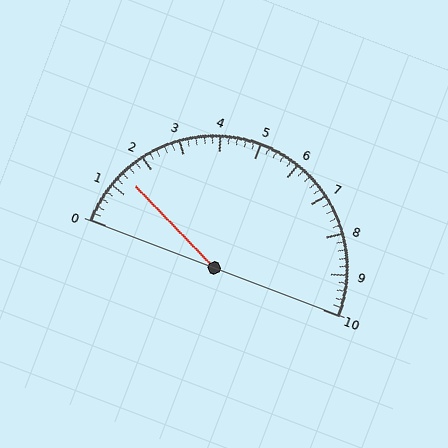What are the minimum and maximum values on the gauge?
The gauge ranges from 0 to 10.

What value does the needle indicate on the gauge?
The needle indicates approximately 1.4.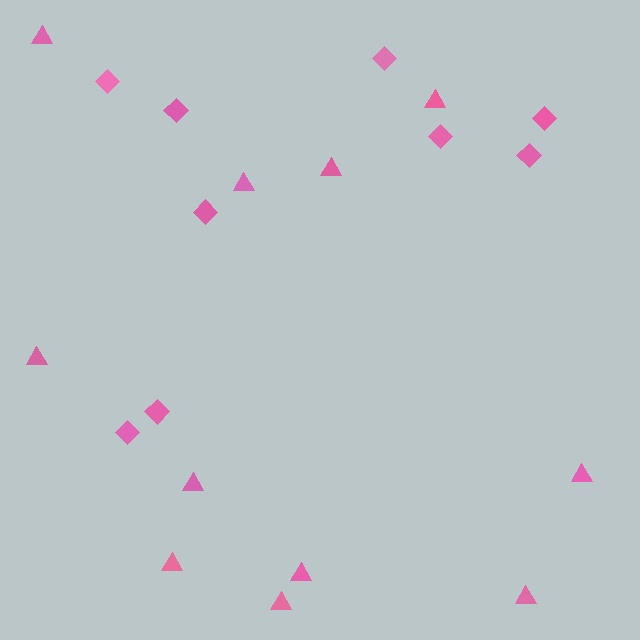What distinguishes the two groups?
There are 2 groups: one group of triangles (11) and one group of diamonds (9).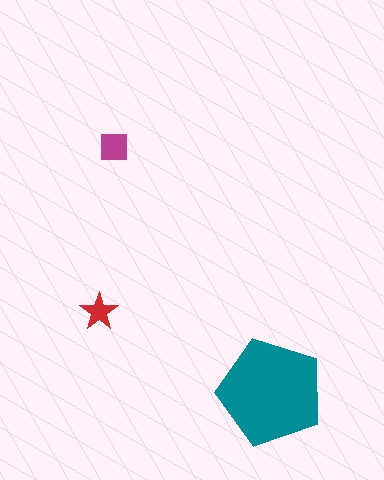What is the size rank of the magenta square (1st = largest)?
2nd.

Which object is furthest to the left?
The red star is leftmost.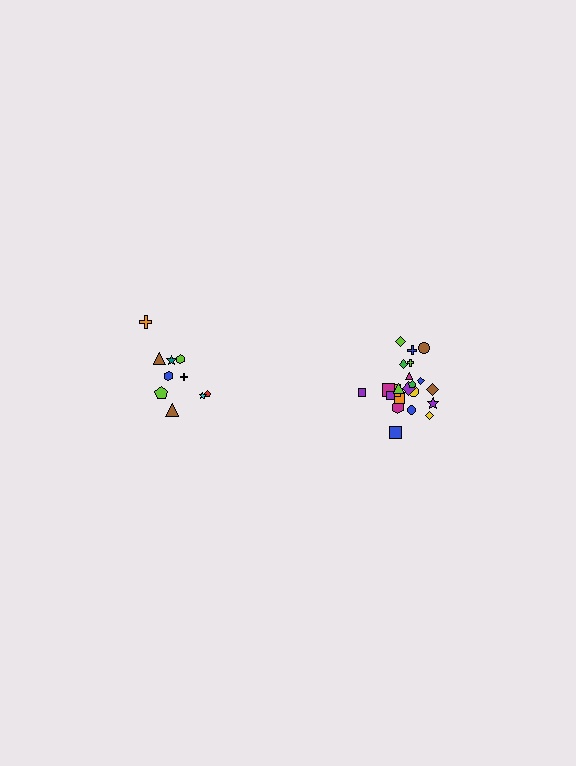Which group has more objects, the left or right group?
The right group.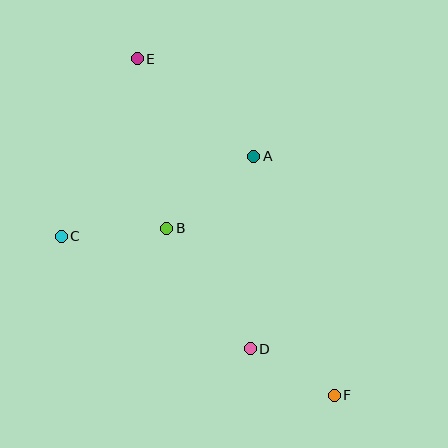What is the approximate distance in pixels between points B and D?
The distance between B and D is approximately 147 pixels.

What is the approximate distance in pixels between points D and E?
The distance between D and E is approximately 311 pixels.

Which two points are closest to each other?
Points D and F are closest to each other.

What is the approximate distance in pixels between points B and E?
The distance between B and E is approximately 172 pixels.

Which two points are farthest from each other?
Points E and F are farthest from each other.